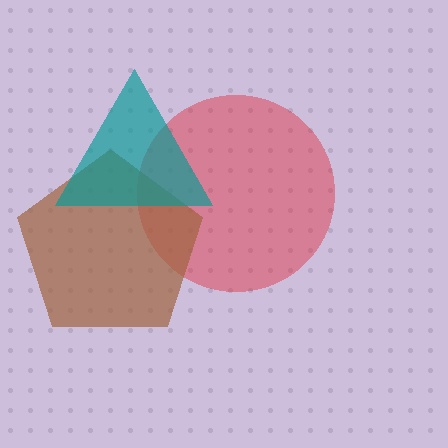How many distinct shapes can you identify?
There are 3 distinct shapes: a red circle, a brown pentagon, a teal triangle.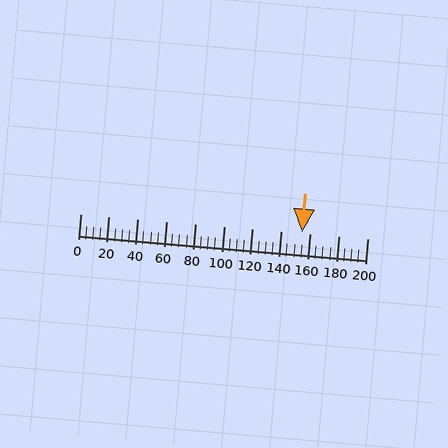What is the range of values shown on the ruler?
The ruler shows values from 0 to 200.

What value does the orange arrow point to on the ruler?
The orange arrow points to approximately 155.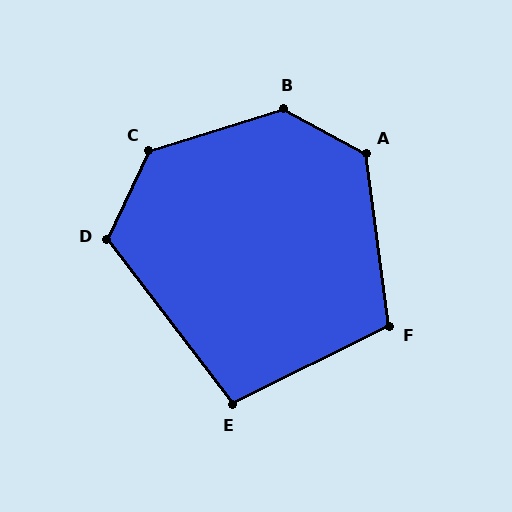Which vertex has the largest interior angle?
B, at approximately 134 degrees.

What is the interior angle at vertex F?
Approximately 109 degrees (obtuse).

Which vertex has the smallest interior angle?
E, at approximately 101 degrees.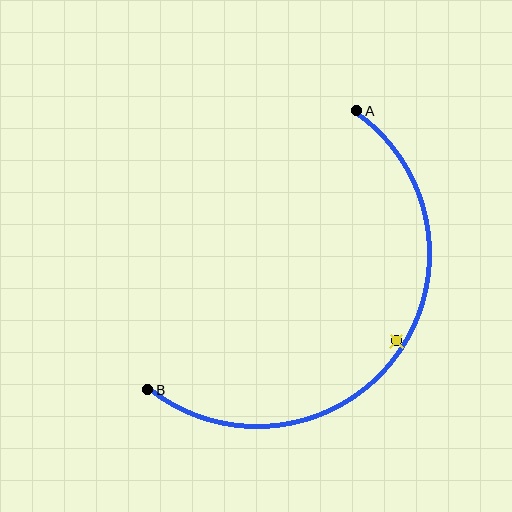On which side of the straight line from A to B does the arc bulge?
The arc bulges below and to the right of the straight line connecting A and B.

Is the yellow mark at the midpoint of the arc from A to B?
No — the yellow mark does not lie on the arc at all. It sits slightly inside the curve.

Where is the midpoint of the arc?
The arc midpoint is the point on the curve farthest from the straight line joining A and B. It sits below and to the right of that line.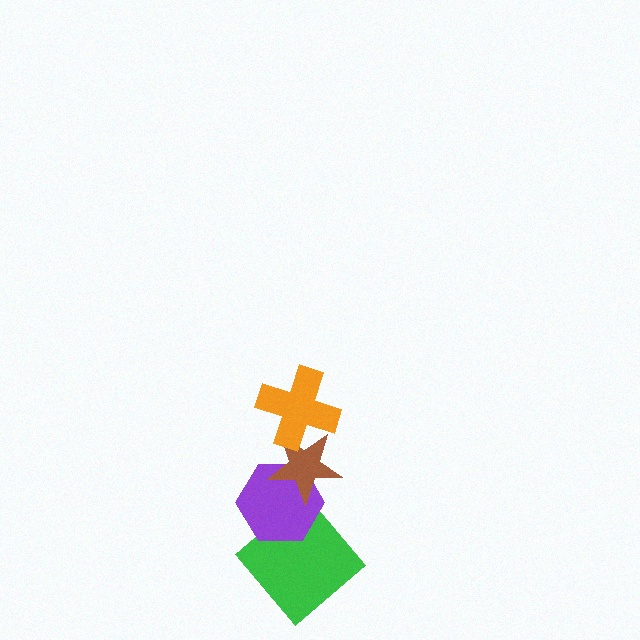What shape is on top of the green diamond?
The purple hexagon is on top of the green diamond.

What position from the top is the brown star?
The brown star is 2nd from the top.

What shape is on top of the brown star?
The orange cross is on top of the brown star.